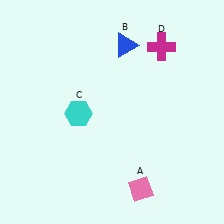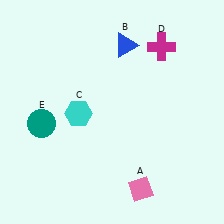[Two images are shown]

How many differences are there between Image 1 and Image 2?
There is 1 difference between the two images.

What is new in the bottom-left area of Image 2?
A teal circle (E) was added in the bottom-left area of Image 2.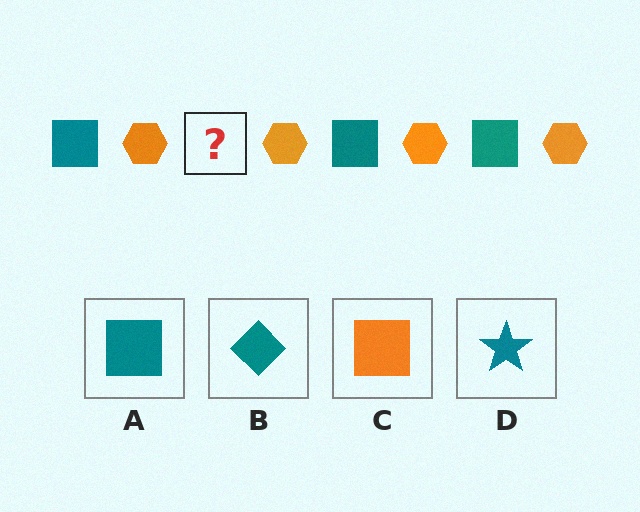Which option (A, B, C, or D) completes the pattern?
A.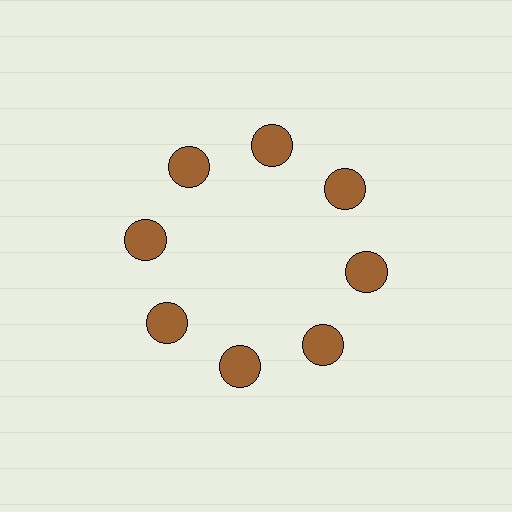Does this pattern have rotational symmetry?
Yes, this pattern has 8-fold rotational symmetry. It looks the same after rotating 45 degrees around the center.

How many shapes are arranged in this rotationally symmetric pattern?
There are 8 shapes, arranged in 8 groups of 1.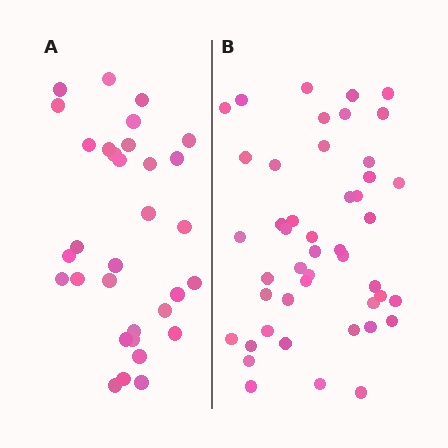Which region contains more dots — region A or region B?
Region B (the right region) has more dots.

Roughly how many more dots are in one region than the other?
Region B has approximately 15 more dots than region A.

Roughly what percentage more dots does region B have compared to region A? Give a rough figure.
About 45% more.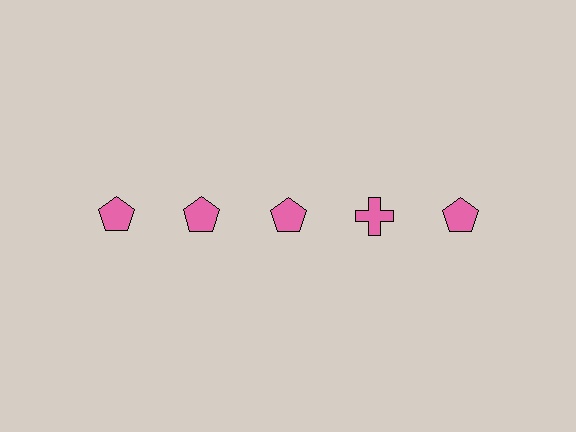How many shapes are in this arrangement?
There are 5 shapes arranged in a grid pattern.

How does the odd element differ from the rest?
It has a different shape: cross instead of pentagon.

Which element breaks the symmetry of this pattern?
The pink cross in the top row, second from right column breaks the symmetry. All other shapes are pink pentagons.